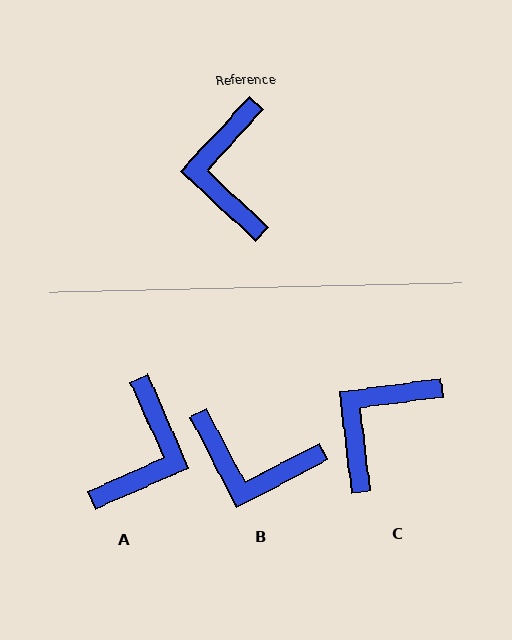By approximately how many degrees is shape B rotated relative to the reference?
Approximately 71 degrees counter-clockwise.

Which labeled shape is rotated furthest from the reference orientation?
A, about 157 degrees away.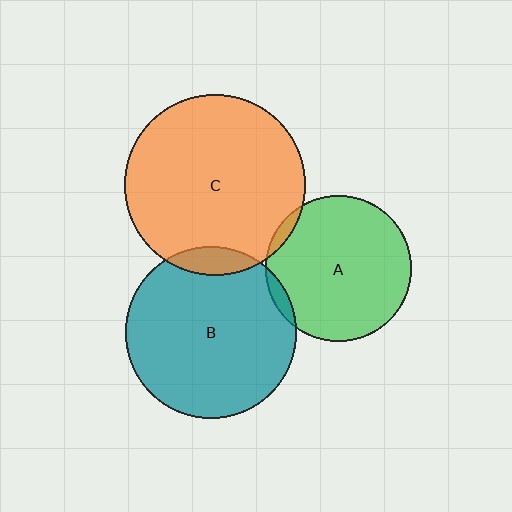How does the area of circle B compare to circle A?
Approximately 1.4 times.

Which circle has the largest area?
Circle C (orange).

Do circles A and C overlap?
Yes.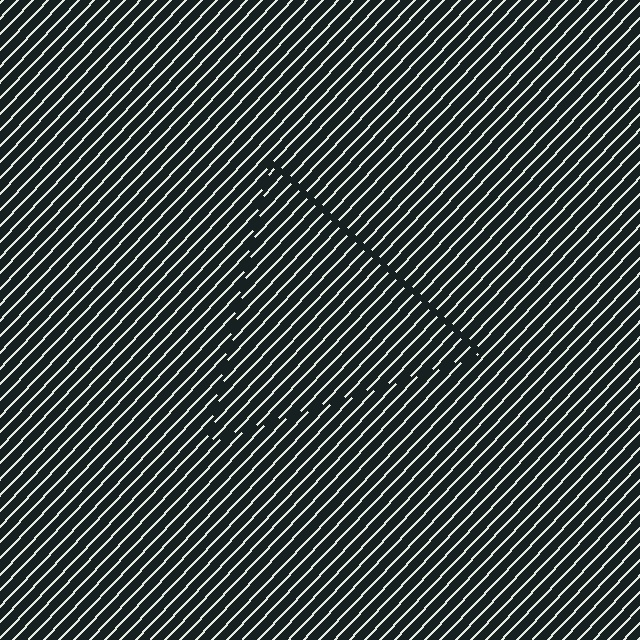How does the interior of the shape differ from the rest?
The interior of the shape contains the same grating, shifted by half a period — the contour is defined by the phase discontinuity where line-ends from the inner and outer gratings abut.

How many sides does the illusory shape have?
3 sides — the line-ends trace a triangle.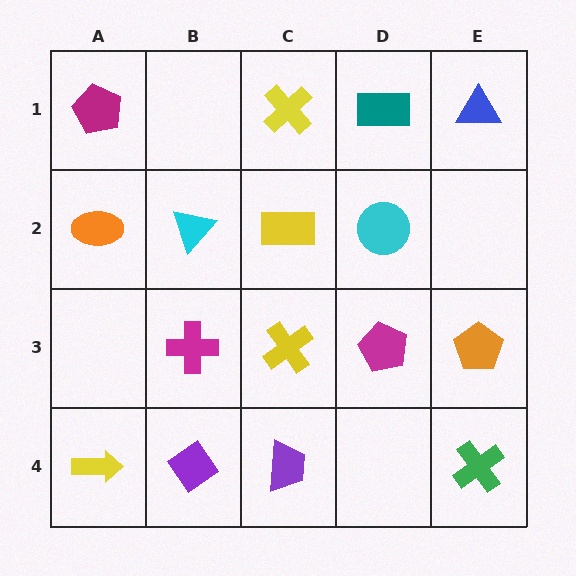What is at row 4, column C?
A purple trapezoid.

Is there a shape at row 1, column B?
No, that cell is empty.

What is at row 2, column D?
A cyan circle.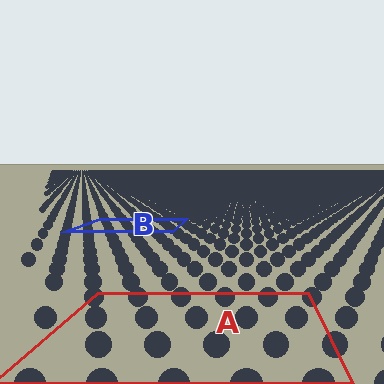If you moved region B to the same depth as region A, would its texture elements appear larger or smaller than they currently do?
They would appear larger. At a closer depth, the same texture elements are projected at a bigger on-screen size.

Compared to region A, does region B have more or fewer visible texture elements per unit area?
Region B has more texture elements per unit area — they are packed more densely because it is farther away.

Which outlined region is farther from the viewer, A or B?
Region B is farther from the viewer — the texture elements inside it appear smaller and more densely packed.